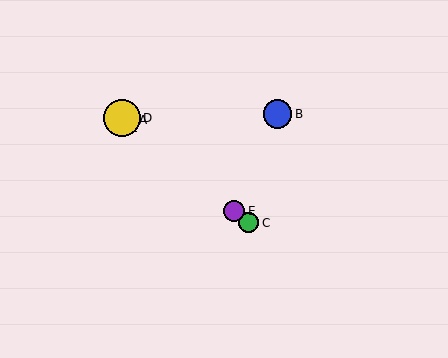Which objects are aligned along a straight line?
Objects A, C, D, E are aligned along a straight line.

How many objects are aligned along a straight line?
4 objects (A, C, D, E) are aligned along a straight line.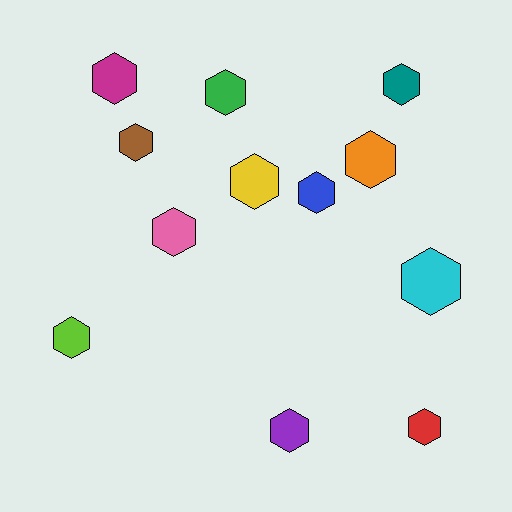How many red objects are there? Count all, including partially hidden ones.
There is 1 red object.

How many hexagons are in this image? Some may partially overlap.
There are 12 hexagons.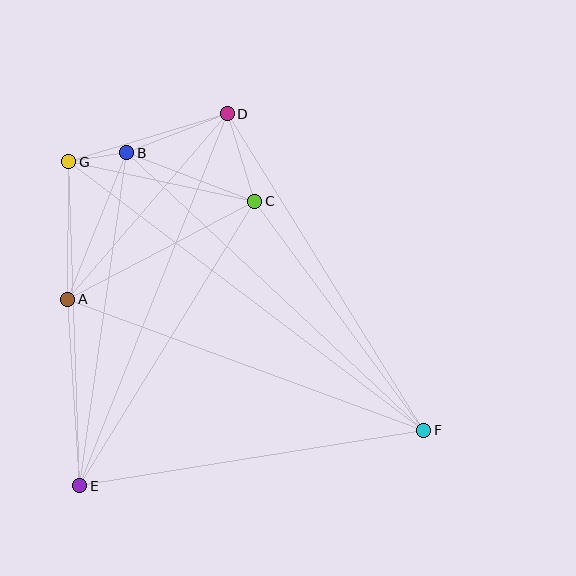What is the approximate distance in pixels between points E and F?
The distance between E and F is approximately 348 pixels.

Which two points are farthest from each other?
Points F and G are farthest from each other.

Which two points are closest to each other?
Points B and G are closest to each other.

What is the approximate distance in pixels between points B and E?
The distance between B and E is approximately 337 pixels.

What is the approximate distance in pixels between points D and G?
The distance between D and G is approximately 166 pixels.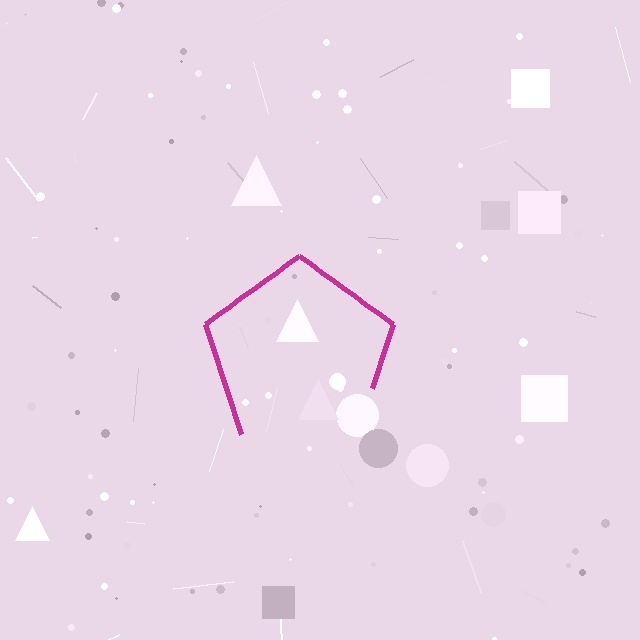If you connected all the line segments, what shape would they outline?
They would outline a pentagon.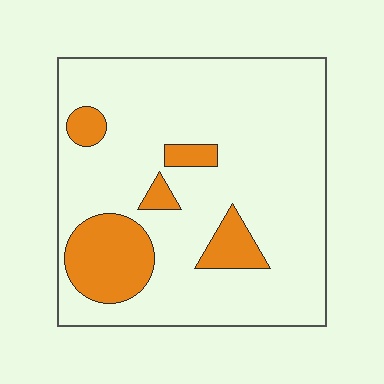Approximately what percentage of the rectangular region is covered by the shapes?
Approximately 15%.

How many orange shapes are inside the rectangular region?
5.